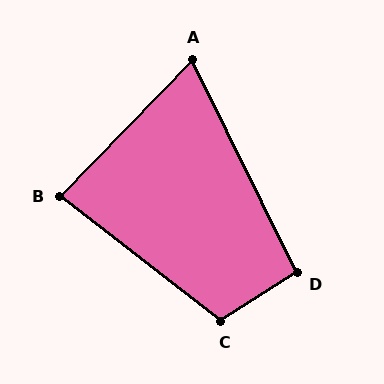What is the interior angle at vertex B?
Approximately 84 degrees (acute).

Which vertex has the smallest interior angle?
A, at approximately 71 degrees.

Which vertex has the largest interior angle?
C, at approximately 109 degrees.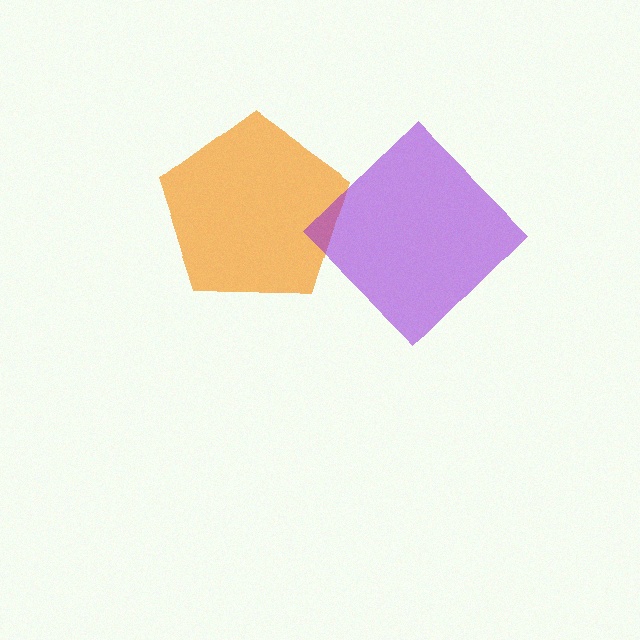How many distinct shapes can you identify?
There are 2 distinct shapes: an orange pentagon, a purple diamond.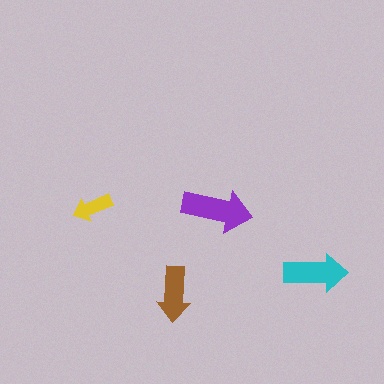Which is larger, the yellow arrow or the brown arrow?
The brown one.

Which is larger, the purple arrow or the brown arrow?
The purple one.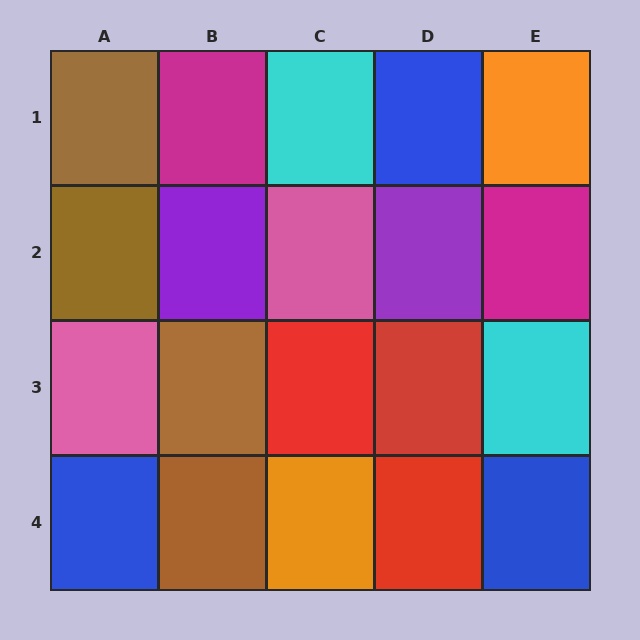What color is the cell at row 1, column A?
Brown.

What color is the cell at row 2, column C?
Pink.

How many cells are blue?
3 cells are blue.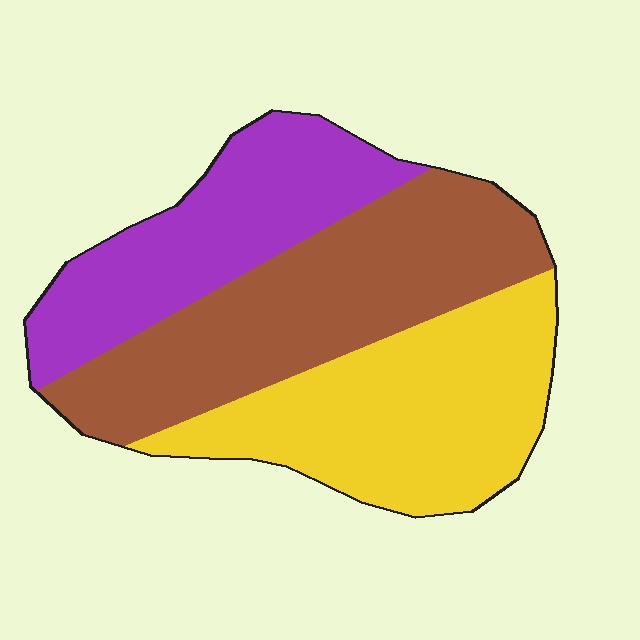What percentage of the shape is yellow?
Yellow takes up between a third and a half of the shape.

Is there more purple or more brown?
Brown.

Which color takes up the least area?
Purple, at roughly 25%.